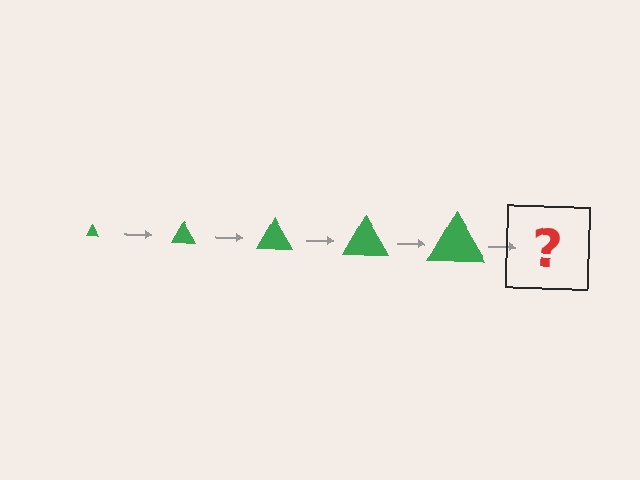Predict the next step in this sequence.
The next step is a green triangle, larger than the previous one.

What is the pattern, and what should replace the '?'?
The pattern is that the triangle gets progressively larger each step. The '?' should be a green triangle, larger than the previous one.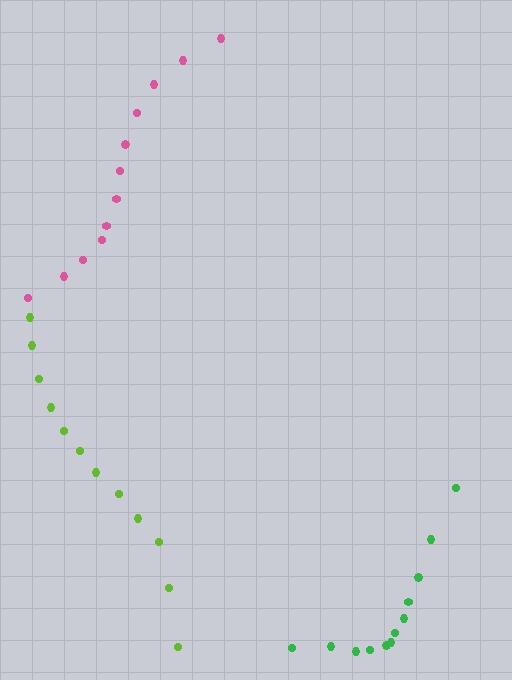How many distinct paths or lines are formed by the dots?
There are 3 distinct paths.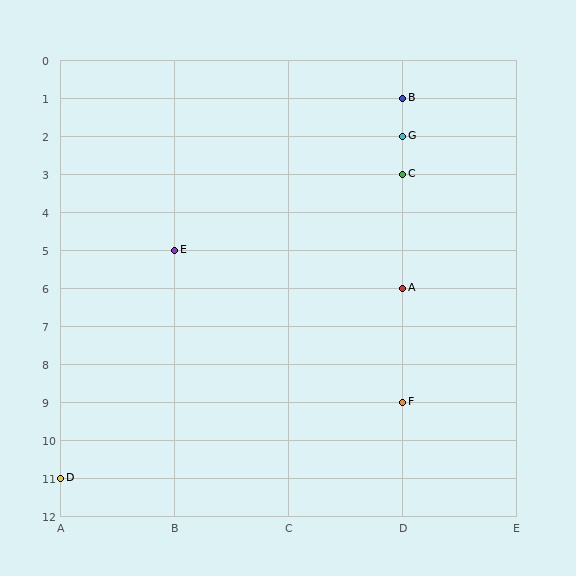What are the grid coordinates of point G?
Point G is at grid coordinates (D, 2).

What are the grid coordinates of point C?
Point C is at grid coordinates (D, 3).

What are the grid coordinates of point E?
Point E is at grid coordinates (B, 5).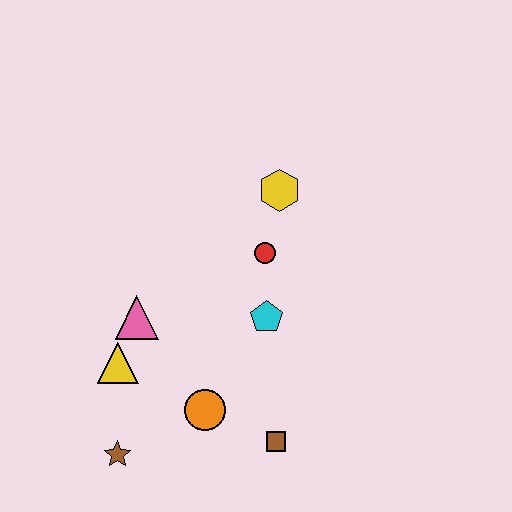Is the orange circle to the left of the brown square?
Yes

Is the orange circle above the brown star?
Yes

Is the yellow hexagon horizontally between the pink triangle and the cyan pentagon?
No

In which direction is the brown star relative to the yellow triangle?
The brown star is below the yellow triangle.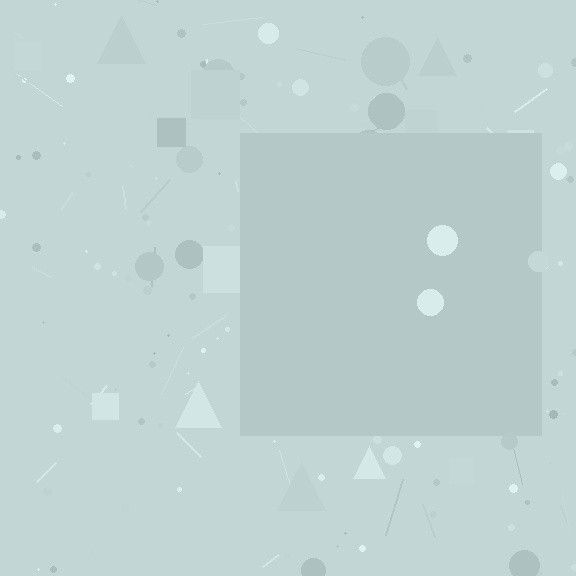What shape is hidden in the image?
A square is hidden in the image.